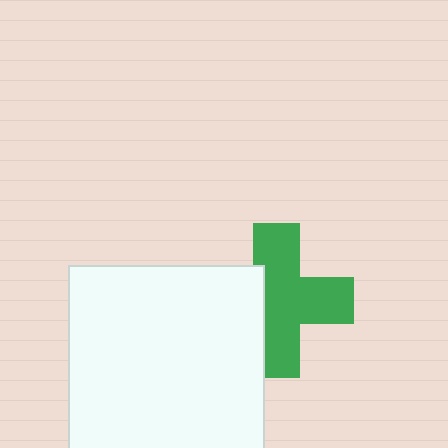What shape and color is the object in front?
The object in front is a white rectangle.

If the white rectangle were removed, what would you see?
You would see the complete green cross.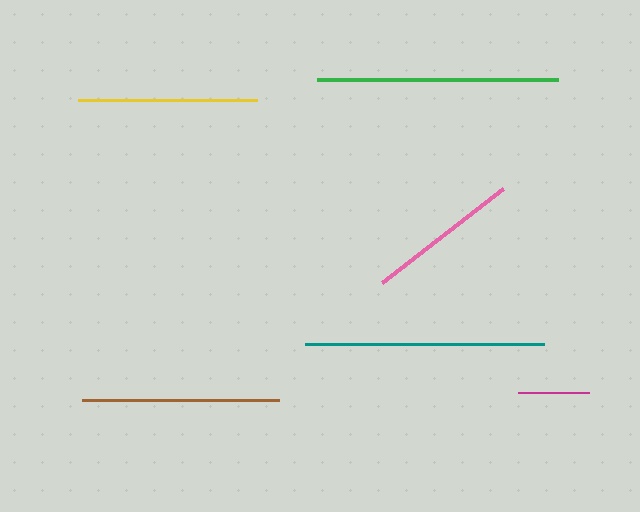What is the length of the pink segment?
The pink segment is approximately 153 pixels long.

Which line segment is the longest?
The green line is the longest at approximately 242 pixels.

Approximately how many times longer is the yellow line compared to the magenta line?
The yellow line is approximately 2.5 times the length of the magenta line.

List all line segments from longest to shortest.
From longest to shortest: green, teal, brown, yellow, pink, magenta.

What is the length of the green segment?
The green segment is approximately 242 pixels long.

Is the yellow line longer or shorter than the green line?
The green line is longer than the yellow line.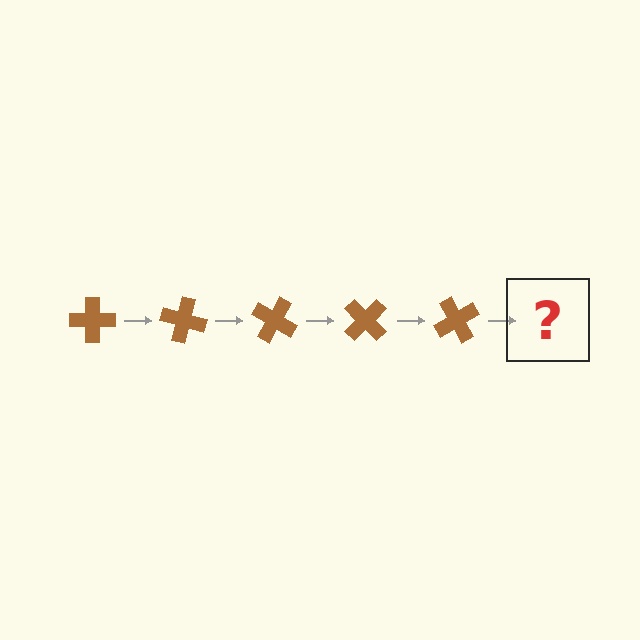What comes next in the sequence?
The next element should be a brown cross rotated 75 degrees.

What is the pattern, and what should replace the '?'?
The pattern is that the cross rotates 15 degrees each step. The '?' should be a brown cross rotated 75 degrees.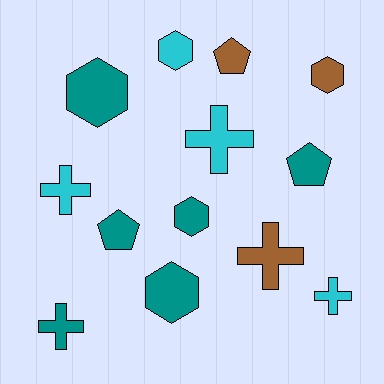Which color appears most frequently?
Teal, with 6 objects.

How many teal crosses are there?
There is 1 teal cross.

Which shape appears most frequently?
Hexagon, with 5 objects.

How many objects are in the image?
There are 13 objects.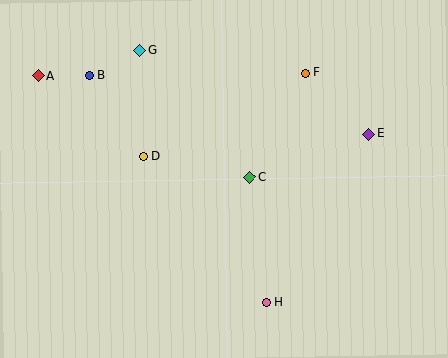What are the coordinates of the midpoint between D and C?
The midpoint between D and C is at (196, 167).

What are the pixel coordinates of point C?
Point C is at (250, 177).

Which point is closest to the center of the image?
Point C at (250, 177) is closest to the center.